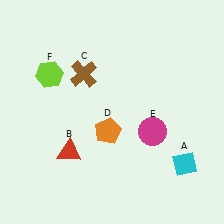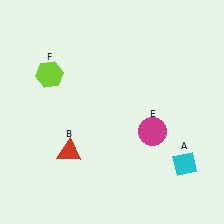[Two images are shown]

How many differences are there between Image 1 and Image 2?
There are 2 differences between the two images.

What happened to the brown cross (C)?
The brown cross (C) was removed in Image 2. It was in the top-left area of Image 1.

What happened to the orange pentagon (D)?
The orange pentagon (D) was removed in Image 2. It was in the bottom-left area of Image 1.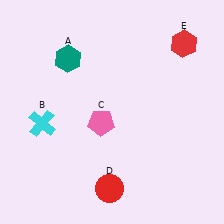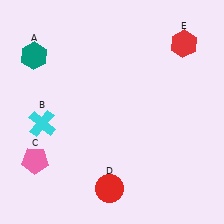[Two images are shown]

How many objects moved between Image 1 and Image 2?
2 objects moved between the two images.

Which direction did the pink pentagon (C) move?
The pink pentagon (C) moved left.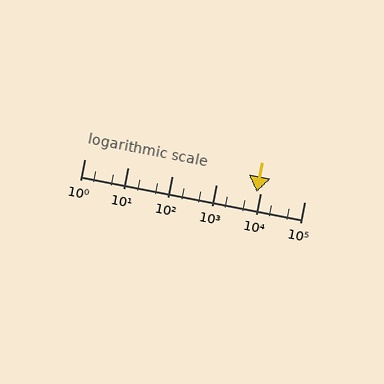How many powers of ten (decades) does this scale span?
The scale spans 5 decades, from 1 to 100000.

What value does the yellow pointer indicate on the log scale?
The pointer indicates approximately 8300.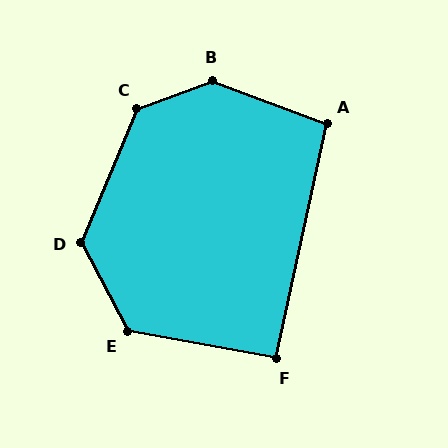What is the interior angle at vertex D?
Approximately 130 degrees (obtuse).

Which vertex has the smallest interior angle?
F, at approximately 92 degrees.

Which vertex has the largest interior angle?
B, at approximately 139 degrees.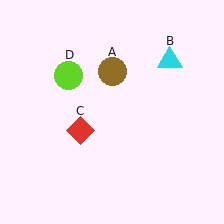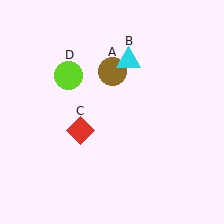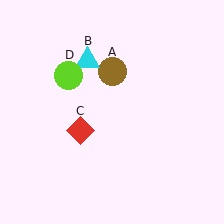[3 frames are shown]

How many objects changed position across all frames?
1 object changed position: cyan triangle (object B).